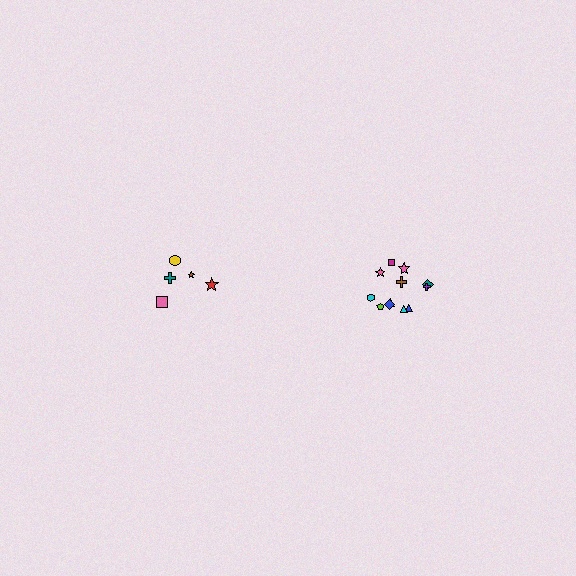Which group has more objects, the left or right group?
The right group.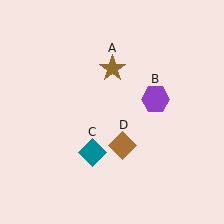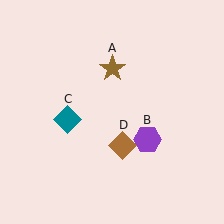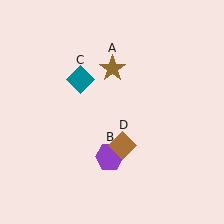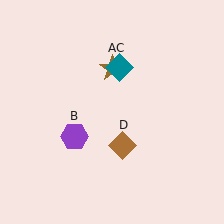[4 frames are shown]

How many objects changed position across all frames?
2 objects changed position: purple hexagon (object B), teal diamond (object C).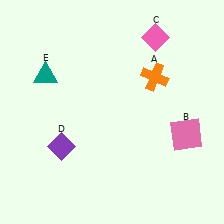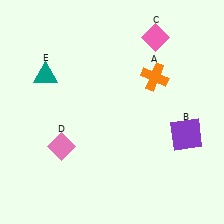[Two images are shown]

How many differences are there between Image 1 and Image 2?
There are 2 differences between the two images.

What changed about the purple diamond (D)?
In Image 1, D is purple. In Image 2, it changed to pink.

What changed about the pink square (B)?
In Image 1, B is pink. In Image 2, it changed to purple.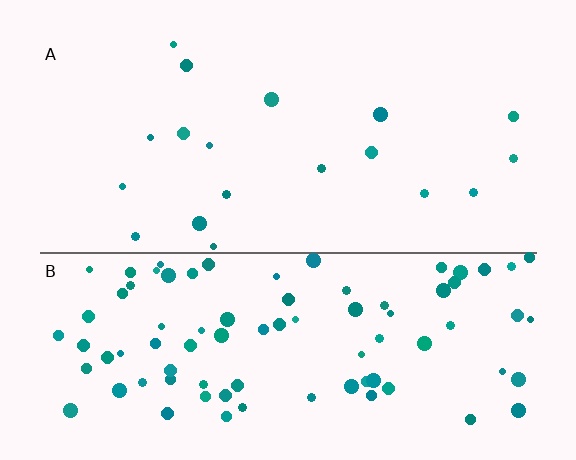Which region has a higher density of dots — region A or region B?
B (the bottom).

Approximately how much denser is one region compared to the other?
Approximately 4.7× — region B over region A.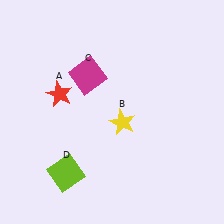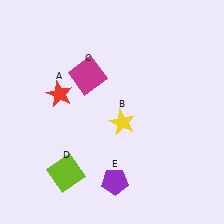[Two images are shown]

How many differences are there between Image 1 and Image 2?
There is 1 difference between the two images.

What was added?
A purple pentagon (E) was added in Image 2.